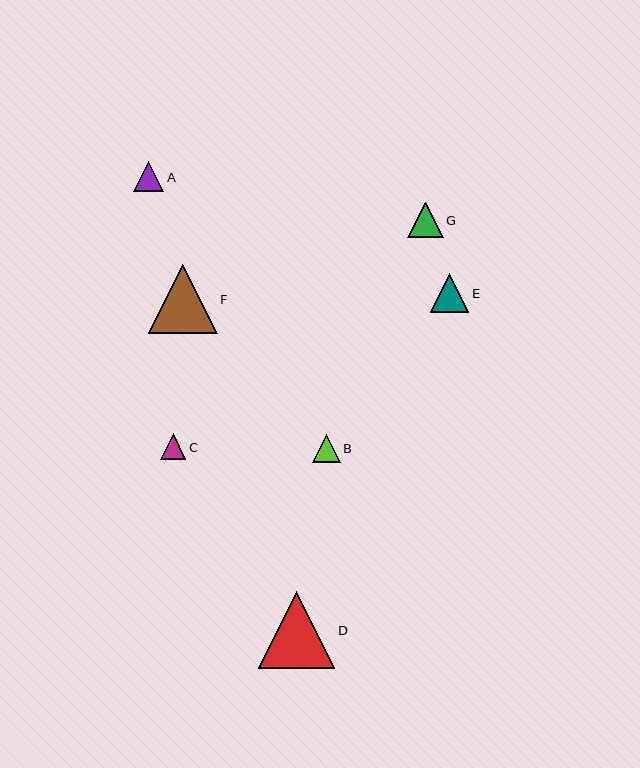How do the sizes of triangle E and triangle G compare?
Triangle E and triangle G are approximately the same size.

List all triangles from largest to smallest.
From largest to smallest: D, F, E, G, A, B, C.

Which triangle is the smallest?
Triangle C is the smallest with a size of approximately 26 pixels.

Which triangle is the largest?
Triangle D is the largest with a size of approximately 76 pixels.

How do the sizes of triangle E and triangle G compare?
Triangle E and triangle G are approximately the same size.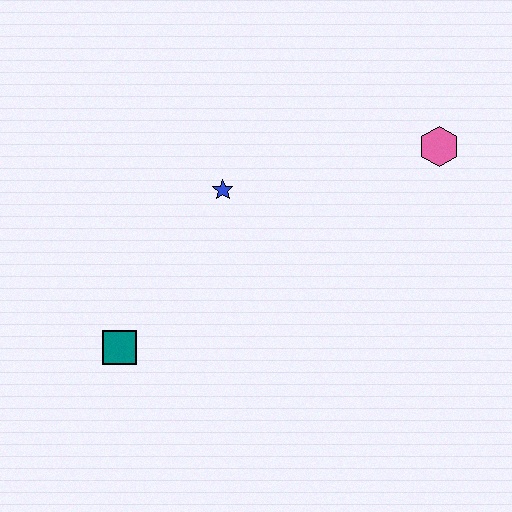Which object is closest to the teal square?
The blue star is closest to the teal square.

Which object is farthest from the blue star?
The pink hexagon is farthest from the blue star.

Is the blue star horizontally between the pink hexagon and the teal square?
Yes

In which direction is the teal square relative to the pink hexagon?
The teal square is to the left of the pink hexagon.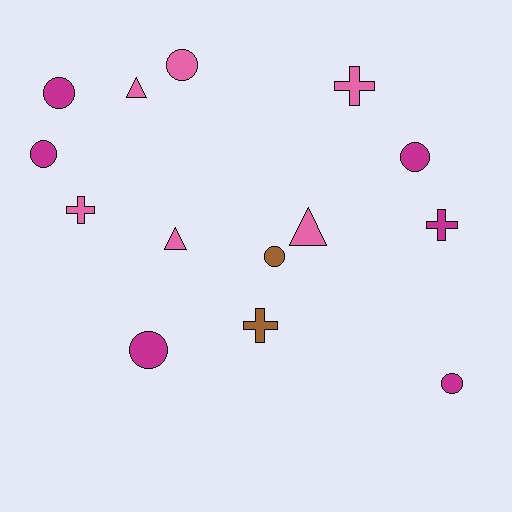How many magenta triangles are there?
There are no magenta triangles.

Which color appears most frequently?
Magenta, with 6 objects.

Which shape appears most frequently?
Circle, with 7 objects.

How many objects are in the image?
There are 14 objects.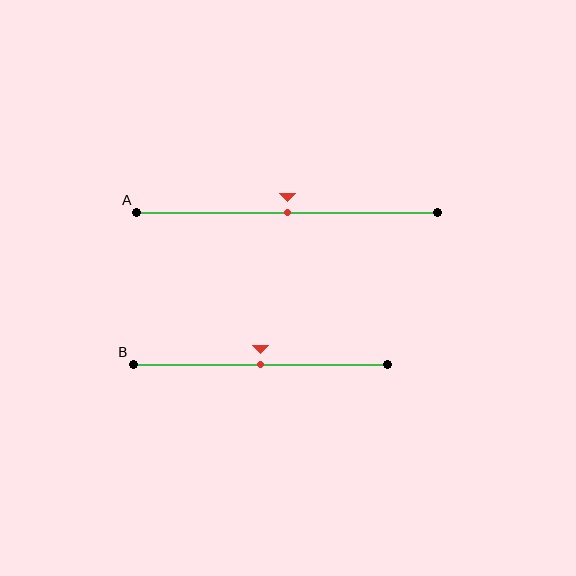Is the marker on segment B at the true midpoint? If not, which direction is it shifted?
Yes, the marker on segment B is at the true midpoint.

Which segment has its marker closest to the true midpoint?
Segment A has its marker closest to the true midpoint.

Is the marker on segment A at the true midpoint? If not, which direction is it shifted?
Yes, the marker on segment A is at the true midpoint.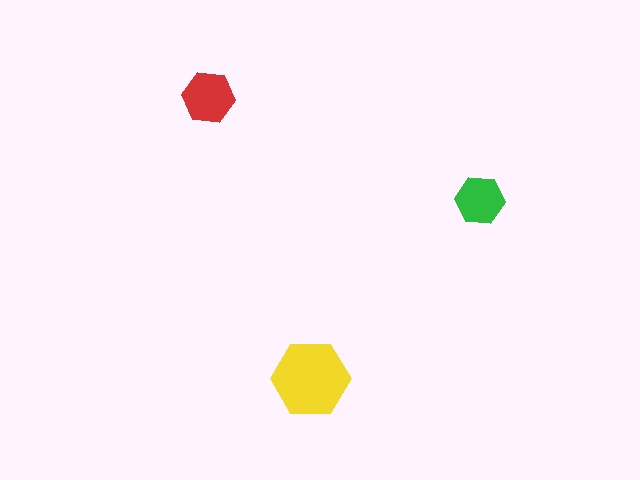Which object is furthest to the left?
The red hexagon is leftmost.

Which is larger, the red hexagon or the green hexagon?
The red one.